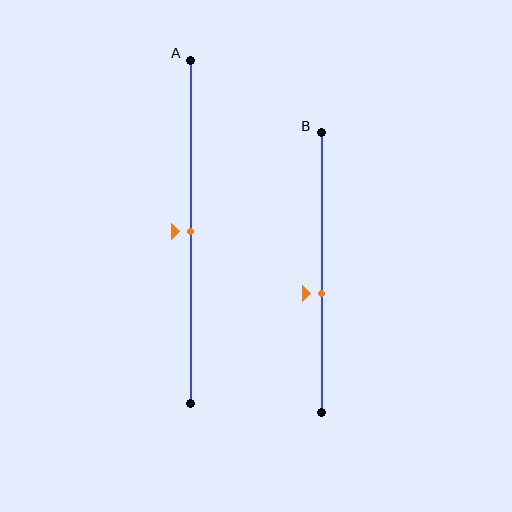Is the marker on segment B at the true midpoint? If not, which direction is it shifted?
No, the marker on segment B is shifted downward by about 8% of the segment length.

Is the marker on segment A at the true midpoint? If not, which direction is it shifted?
Yes, the marker on segment A is at the true midpoint.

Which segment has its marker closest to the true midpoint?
Segment A has its marker closest to the true midpoint.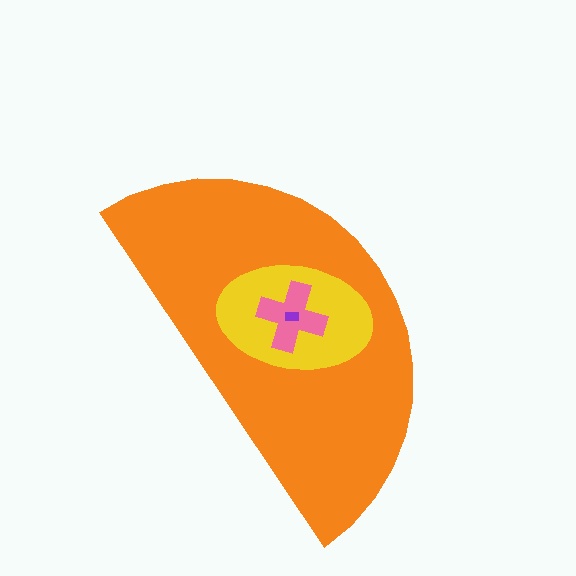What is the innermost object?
The purple rectangle.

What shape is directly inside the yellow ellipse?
The pink cross.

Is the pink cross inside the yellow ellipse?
Yes.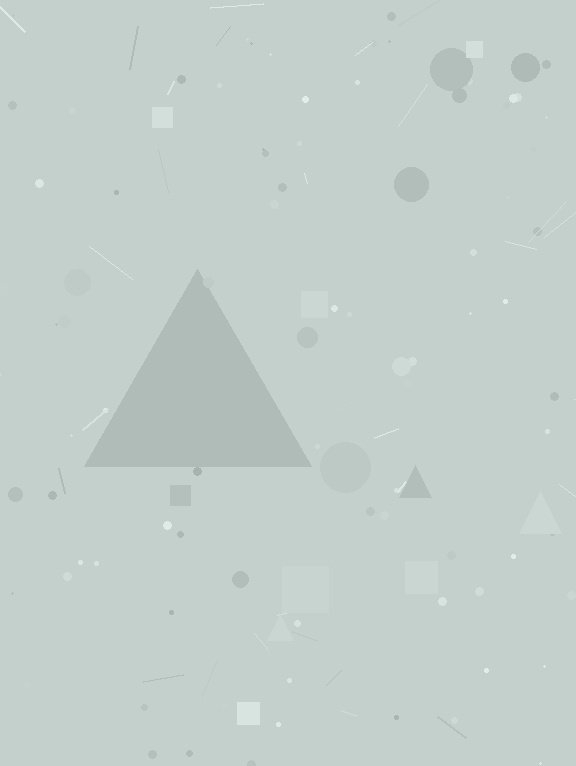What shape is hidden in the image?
A triangle is hidden in the image.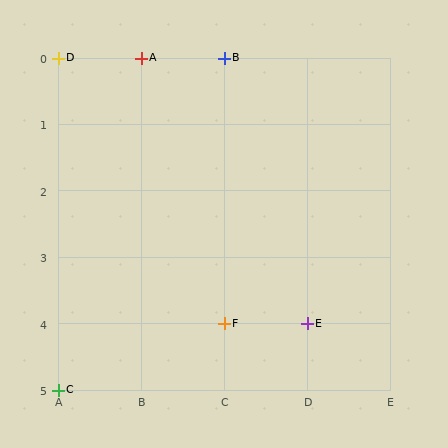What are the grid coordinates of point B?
Point B is at grid coordinates (C, 0).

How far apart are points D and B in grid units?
Points D and B are 2 columns apart.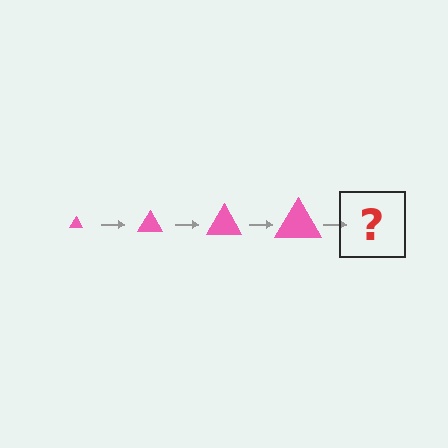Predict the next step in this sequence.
The next step is a pink triangle, larger than the previous one.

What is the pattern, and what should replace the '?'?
The pattern is that the triangle gets progressively larger each step. The '?' should be a pink triangle, larger than the previous one.